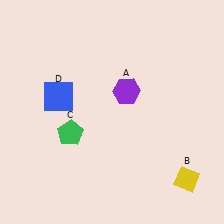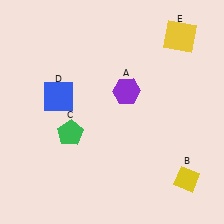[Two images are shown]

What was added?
A yellow square (E) was added in Image 2.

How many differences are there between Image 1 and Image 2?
There is 1 difference between the two images.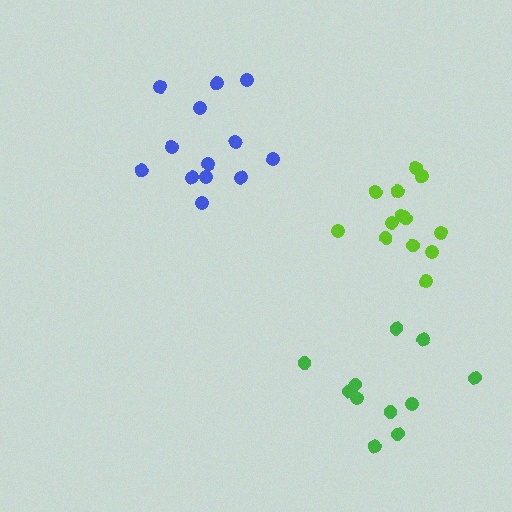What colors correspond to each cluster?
The clusters are colored: blue, green, lime.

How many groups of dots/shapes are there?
There are 3 groups.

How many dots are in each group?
Group 1: 13 dots, Group 2: 11 dots, Group 3: 14 dots (38 total).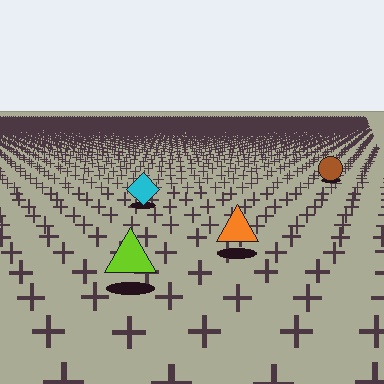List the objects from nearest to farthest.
From nearest to farthest: the lime triangle, the orange triangle, the cyan diamond, the brown circle.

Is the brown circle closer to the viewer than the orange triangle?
No. The orange triangle is closer — you can tell from the texture gradient: the ground texture is coarser near it.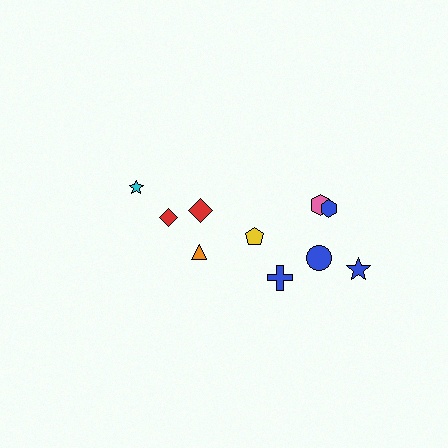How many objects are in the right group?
There are 6 objects.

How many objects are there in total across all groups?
There are 10 objects.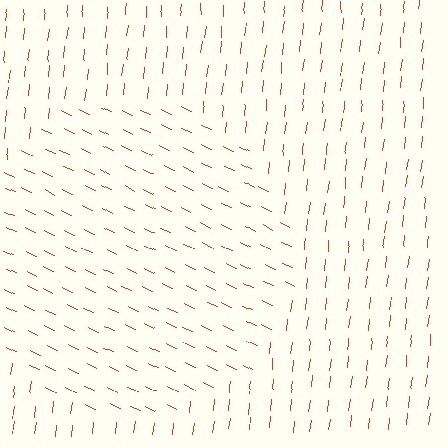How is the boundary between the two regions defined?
The boundary is defined purely by a change in line orientation (approximately 71 degrees difference). All lines are the same color and thickness.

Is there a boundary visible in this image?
Yes, there is a texture boundary formed by a change in line orientation.